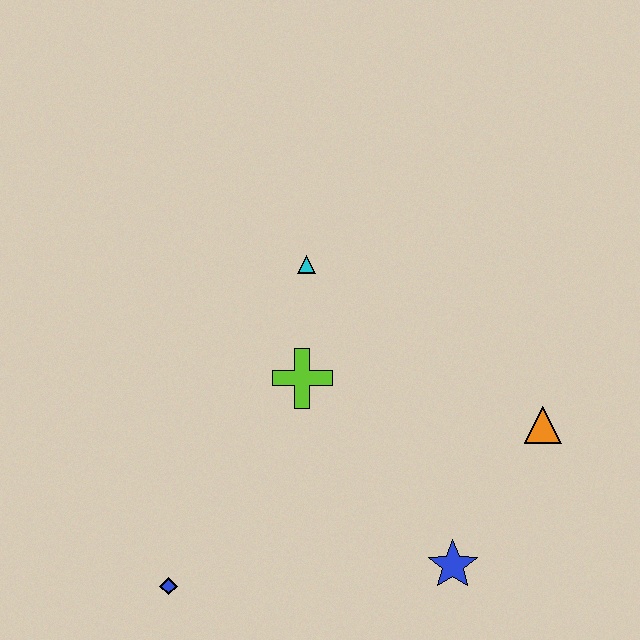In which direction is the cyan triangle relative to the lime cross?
The cyan triangle is above the lime cross.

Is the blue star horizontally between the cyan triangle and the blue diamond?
No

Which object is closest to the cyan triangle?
The lime cross is closest to the cyan triangle.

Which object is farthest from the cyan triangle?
The blue diamond is farthest from the cyan triangle.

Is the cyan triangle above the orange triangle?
Yes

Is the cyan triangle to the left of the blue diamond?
No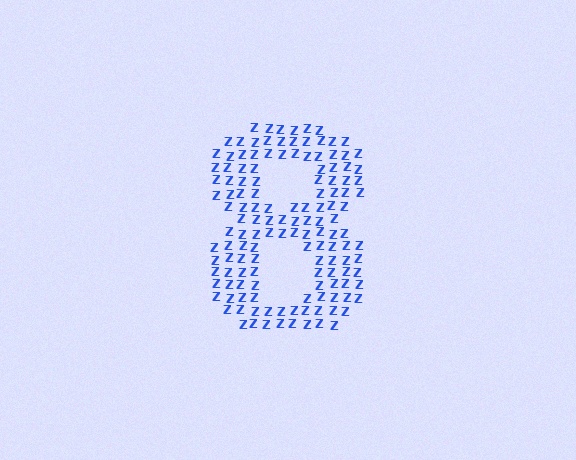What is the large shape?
The large shape is the digit 8.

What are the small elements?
The small elements are letter Z's.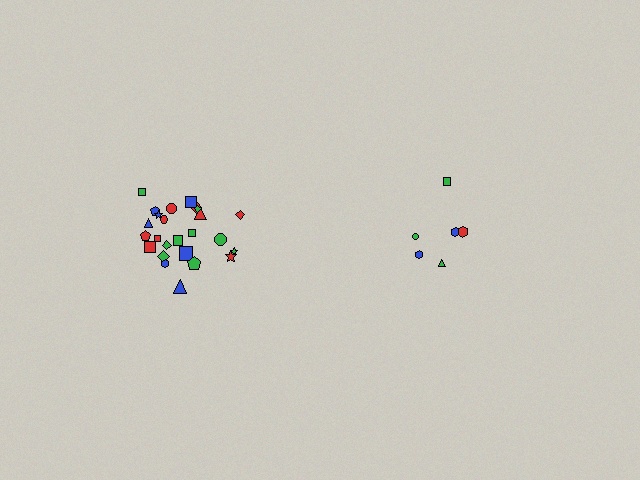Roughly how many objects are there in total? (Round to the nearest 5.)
Roughly 30 objects in total.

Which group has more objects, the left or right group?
The left group.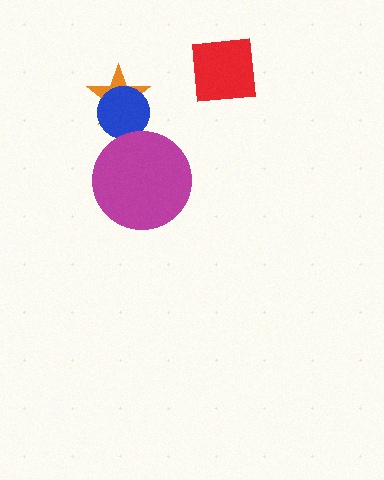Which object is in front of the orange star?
The blue circle is in front of the orange star.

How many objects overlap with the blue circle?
1 object overlaps with the blue circle.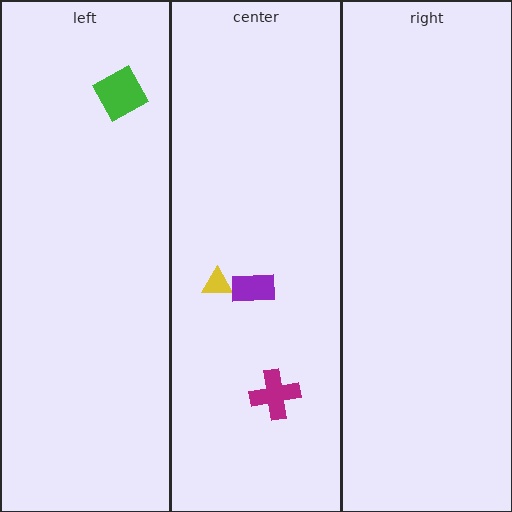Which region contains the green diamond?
The left region.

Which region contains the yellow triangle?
The center region.